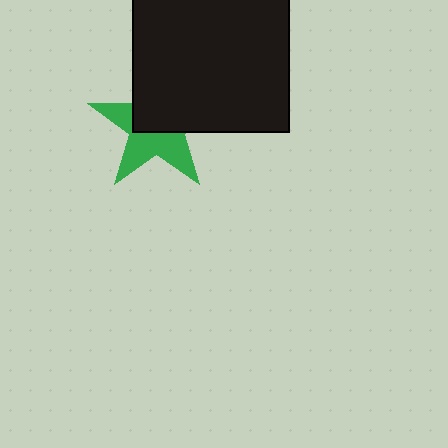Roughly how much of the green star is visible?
About half of it is visible (roughly 49%).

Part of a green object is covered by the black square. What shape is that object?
It is a star.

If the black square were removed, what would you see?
You would see the complete green star.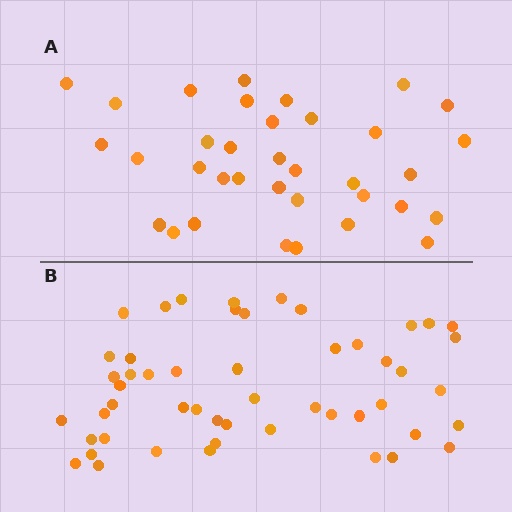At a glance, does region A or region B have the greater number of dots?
Region B (the bottom region) has more dots.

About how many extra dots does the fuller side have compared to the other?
Region B has approximately 15 more dots than region A.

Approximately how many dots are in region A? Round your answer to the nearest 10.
About 40 dots. (The exact count is 35, which rounds to 40.)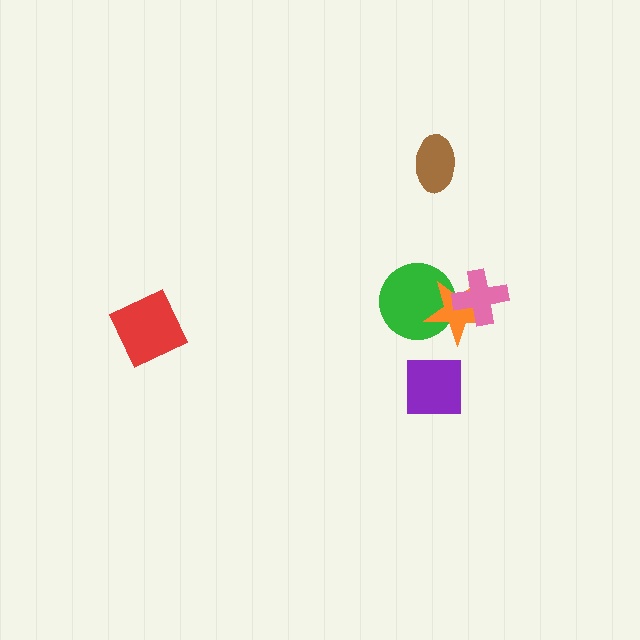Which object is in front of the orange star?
The pink cross is in front of the orange star.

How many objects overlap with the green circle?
1 object overlaps with the green circle.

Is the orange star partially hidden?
Yes, it is partially covered by another shape.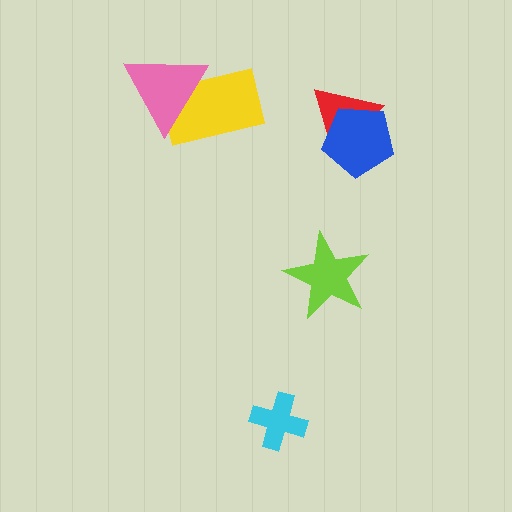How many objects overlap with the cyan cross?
0 objects overlap with the cyan cross.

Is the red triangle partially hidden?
Yes, it is partially covered by another shape.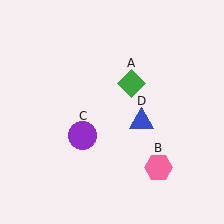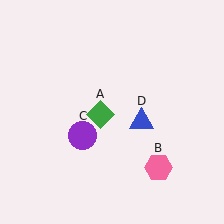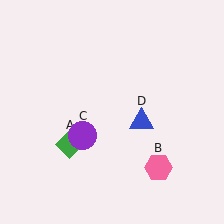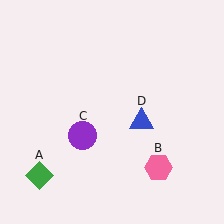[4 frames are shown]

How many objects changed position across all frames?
1 object changed position: green diamond (object A).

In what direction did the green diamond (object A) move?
The green diamond (object A) moved down and to the left.